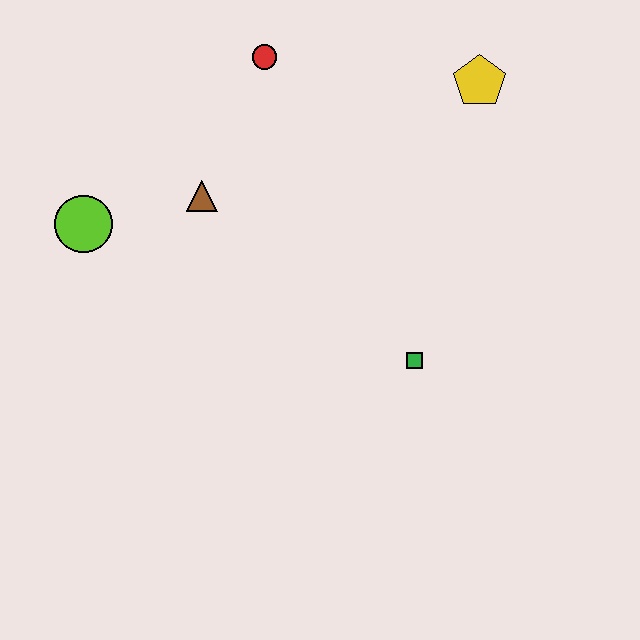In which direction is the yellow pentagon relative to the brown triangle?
The yellow pentagon is to the right of the brown triangle.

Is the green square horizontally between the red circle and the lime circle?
No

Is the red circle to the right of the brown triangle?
Yes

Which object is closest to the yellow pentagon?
The red circle is closest to the yellow pentagon.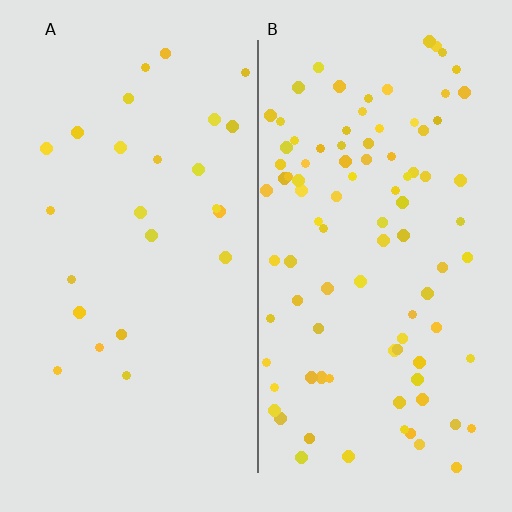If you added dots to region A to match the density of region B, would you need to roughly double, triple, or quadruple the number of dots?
Approximately quadruple.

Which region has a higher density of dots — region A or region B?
B (the right).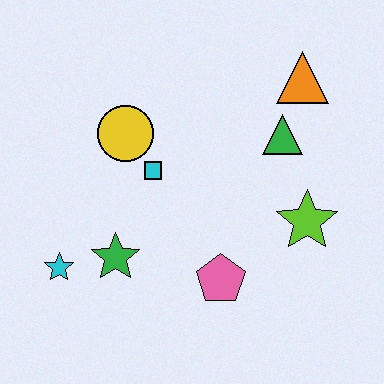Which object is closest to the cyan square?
The yellow circle is closest to the cyan square.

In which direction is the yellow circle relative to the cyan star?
The yellow circle is above the cyan star.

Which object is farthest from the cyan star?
The orange triangle is farthest from the cyan star.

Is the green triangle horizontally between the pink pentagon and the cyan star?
No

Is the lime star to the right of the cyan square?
Yes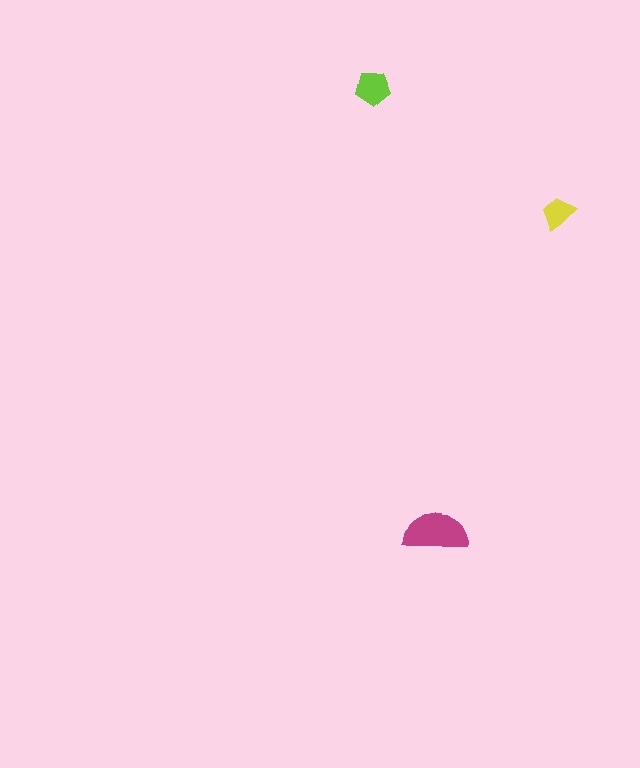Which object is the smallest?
The yellow trapezoid.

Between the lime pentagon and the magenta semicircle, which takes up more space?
The magenta semicircle.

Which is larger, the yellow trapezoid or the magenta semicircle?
The magenta semicircle.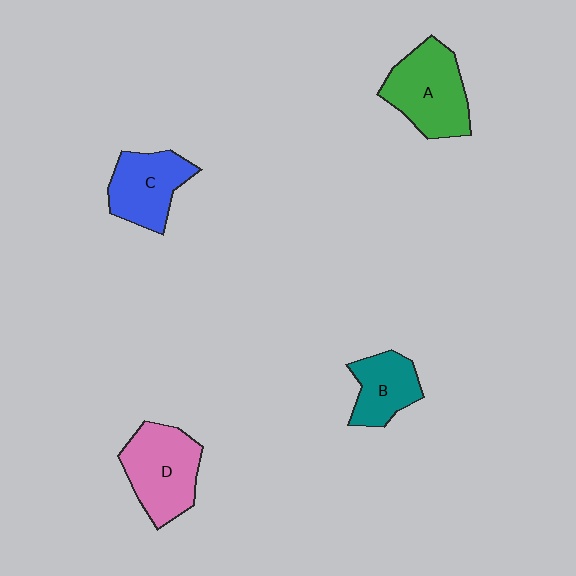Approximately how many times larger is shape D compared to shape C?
Approximately 1.2 times.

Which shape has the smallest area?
Shape B (teal).